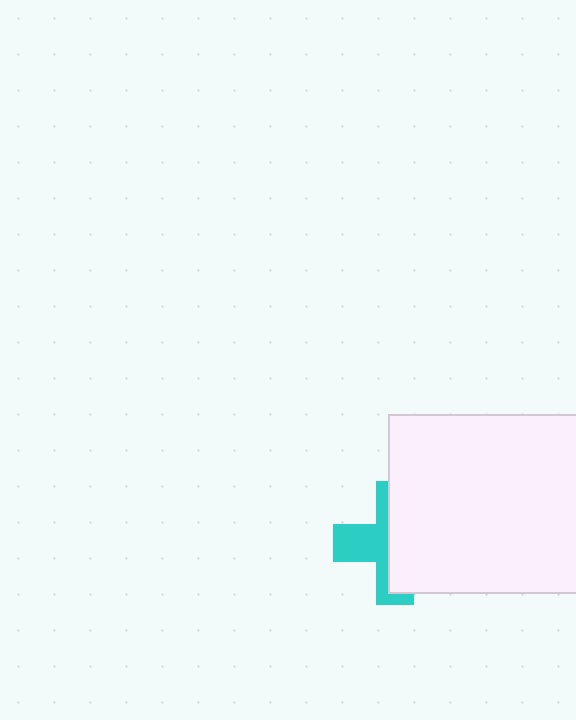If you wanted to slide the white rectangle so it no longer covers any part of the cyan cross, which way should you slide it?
Slide it right — that is the most direct way to separate the two shapes.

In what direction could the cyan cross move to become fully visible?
The cyan cross could move left. That would shift it out from behind the white rectangle entirely.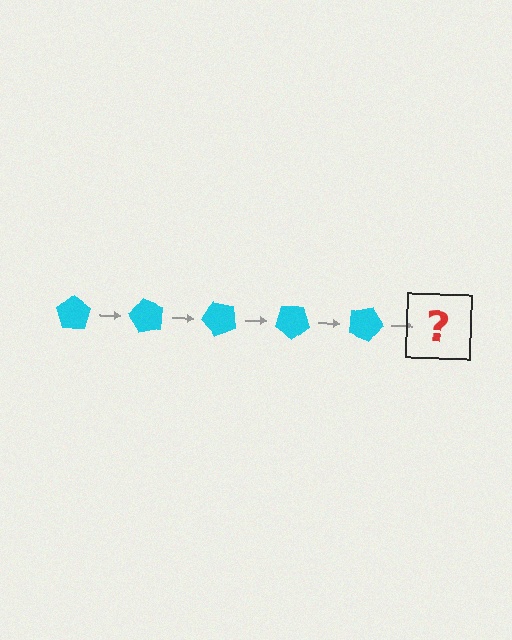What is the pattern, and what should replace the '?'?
The pattern is that the pentagon rotates 60 degrees each step. The '?' should be a cyan pentagon rotated 300 degrees.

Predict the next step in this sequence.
The next step is a cyan pentagon rotated 300 degrees.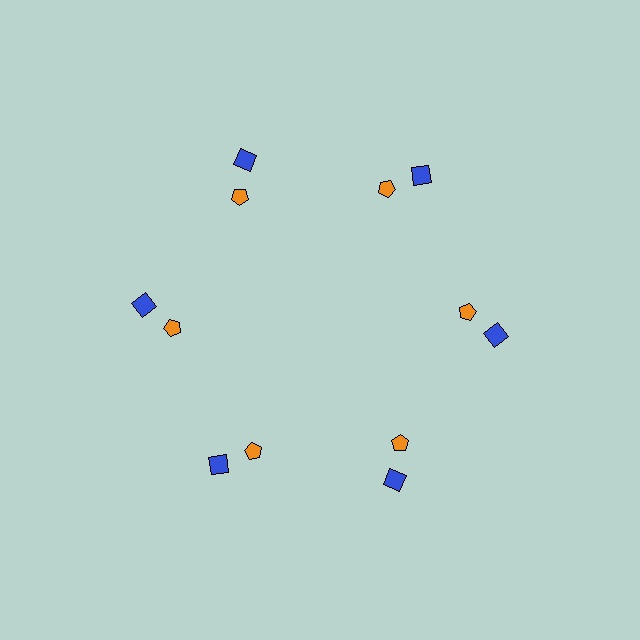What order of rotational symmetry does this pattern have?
This pattern has 6-fold rotational symmetry.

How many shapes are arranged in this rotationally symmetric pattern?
There are 12 shapes, arranged in 6 groups of 2.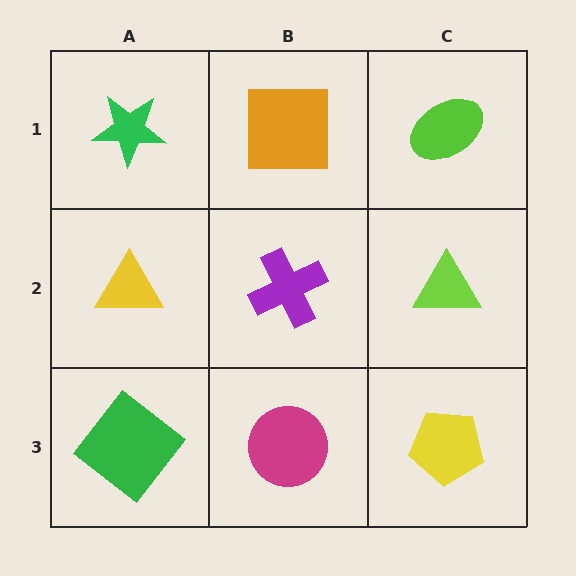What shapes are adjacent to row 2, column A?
A green star (row 1, column A), a green diamond (row 3, column A), a purple cross (row 2, column B).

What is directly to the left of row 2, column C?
A purple cross.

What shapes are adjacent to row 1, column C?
A lime triangle (row 2, column C), an orange square (row 1, column B).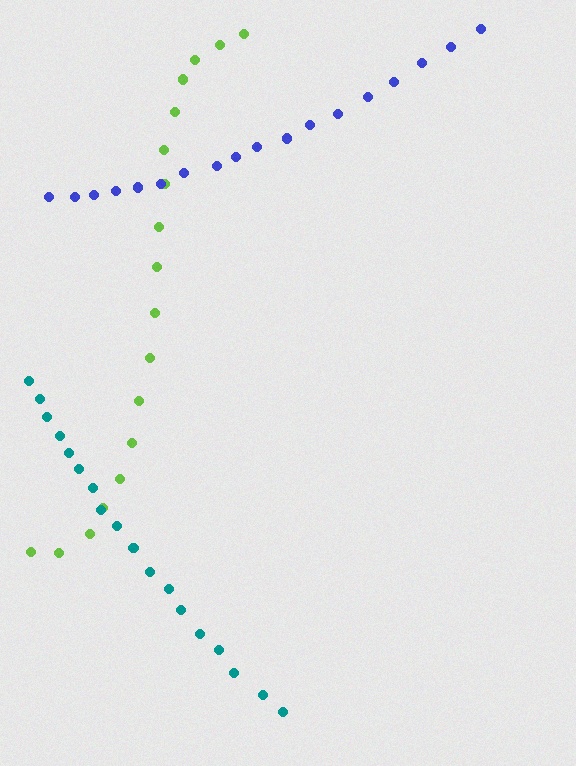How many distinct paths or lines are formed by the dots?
There are 3 distinct paths.